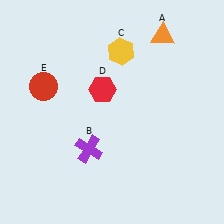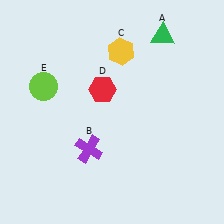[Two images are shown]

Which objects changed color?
A changed from orange to green. E changed from red to lime.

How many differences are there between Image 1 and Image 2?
There are 2 differences between the two images.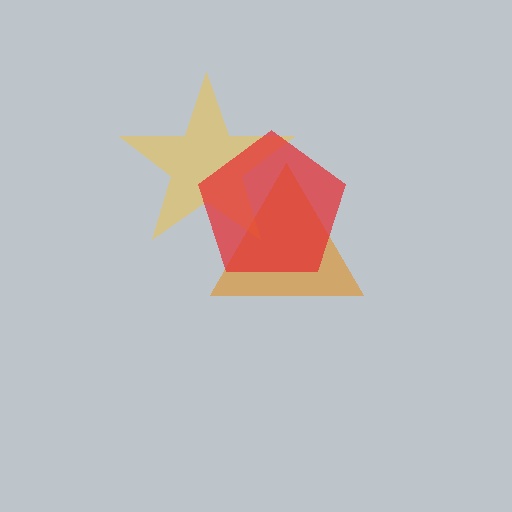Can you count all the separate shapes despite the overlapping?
Yes, there are 3 separate shapes.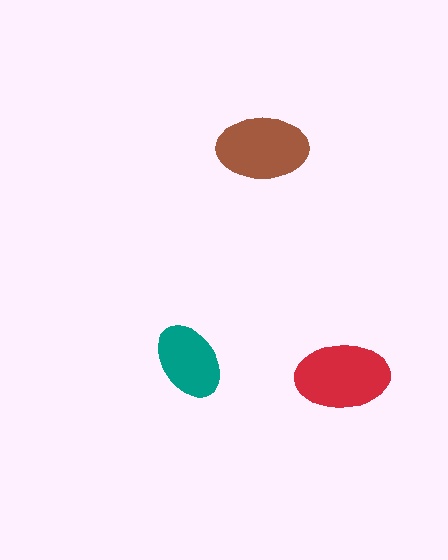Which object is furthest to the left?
The teal ellipse is leftmost.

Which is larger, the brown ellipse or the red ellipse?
The red one.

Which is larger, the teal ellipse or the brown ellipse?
The brown one.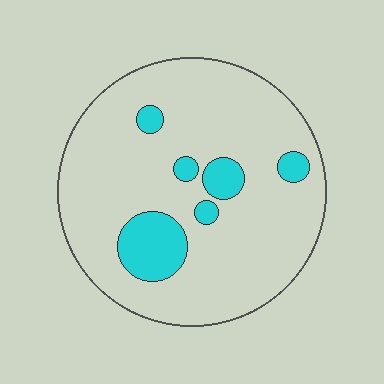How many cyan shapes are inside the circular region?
6.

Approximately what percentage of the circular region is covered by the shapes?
Approximately 15%.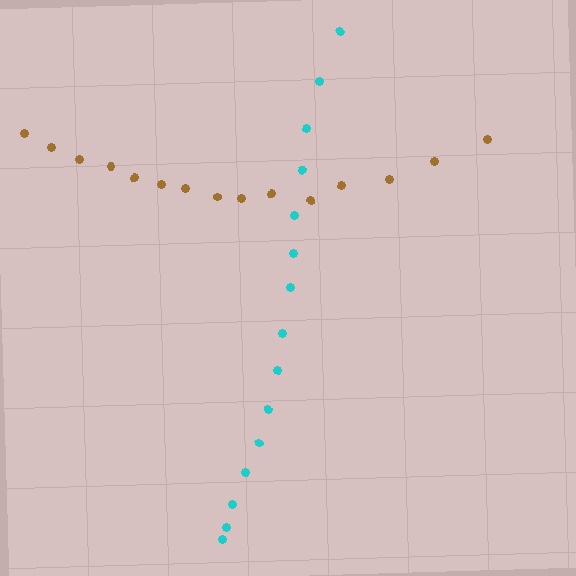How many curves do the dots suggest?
There are 2 distinct paths.